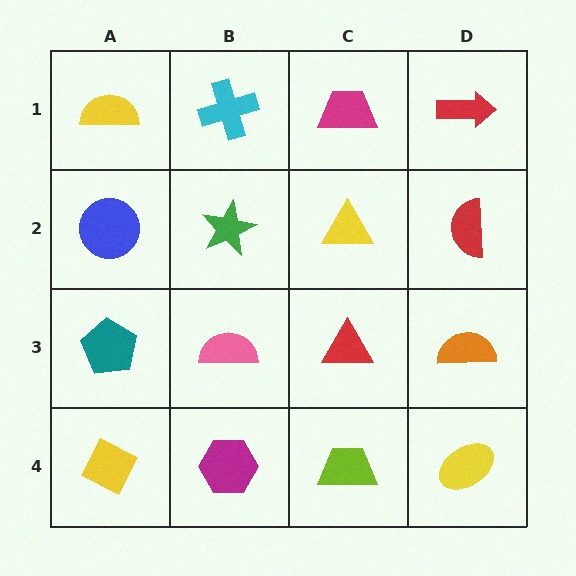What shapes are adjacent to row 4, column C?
A red triangle (row 3, column C), a magenta hexagon (row 4, column B), a yellow ellipse (row 4, column D).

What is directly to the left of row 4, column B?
A yellow diamond.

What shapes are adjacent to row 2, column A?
A yellow semicircle (row 1, column A), a teal pentagon (row 3, column A), a green star (row 2, column B).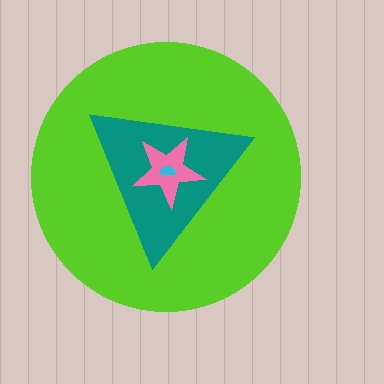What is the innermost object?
The cyan semicircle.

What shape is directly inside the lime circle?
The teal triangle.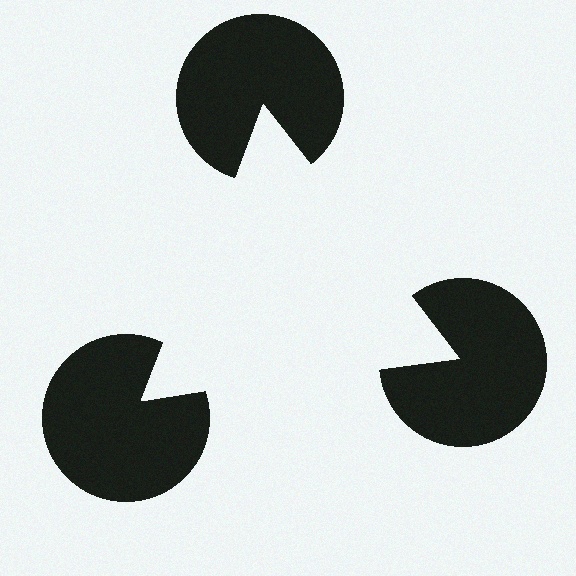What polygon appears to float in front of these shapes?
An illusory triangle — its edges are inferred from the aligned wedge cuts in the pac-man discs, not physically drawn.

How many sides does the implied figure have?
3 sides.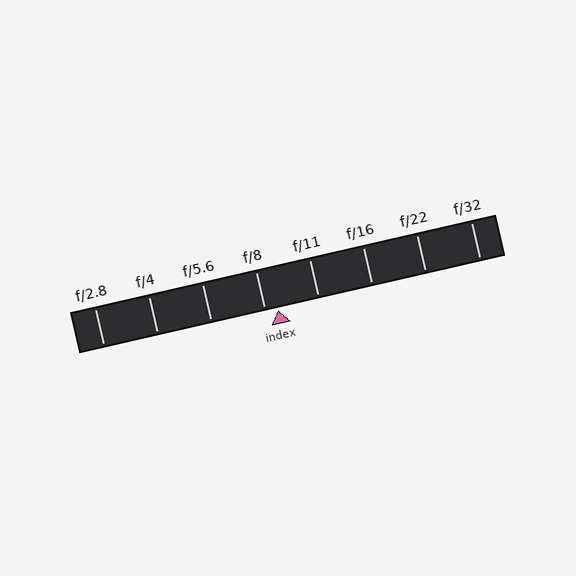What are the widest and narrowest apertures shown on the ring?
The widest aperture shown is f/2.8 and the narrowest is f/32.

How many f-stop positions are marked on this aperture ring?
There are 8 f-stop positions marked.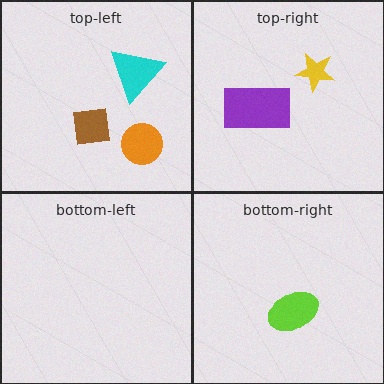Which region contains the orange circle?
The top-left region.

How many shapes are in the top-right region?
2.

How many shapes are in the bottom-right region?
1.